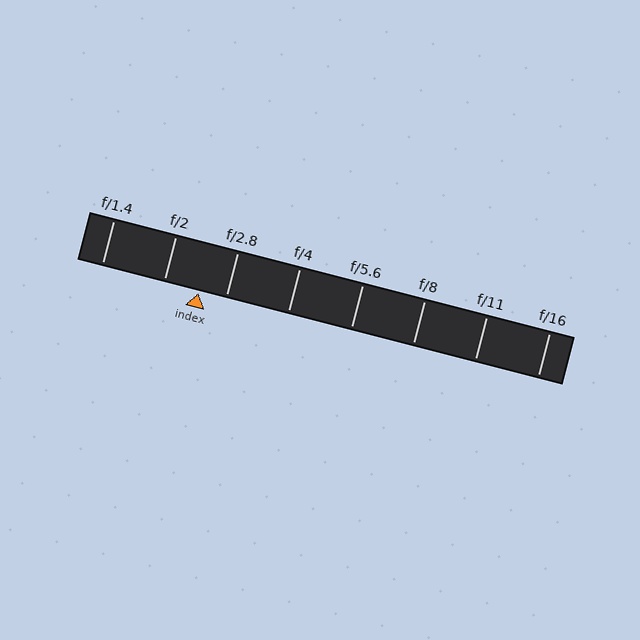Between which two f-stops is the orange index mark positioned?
The index mark is between f/2 and f/2.8.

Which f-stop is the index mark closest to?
The index mark is closest to f/2.8.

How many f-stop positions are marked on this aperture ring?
There are 8 f-stop positions marked.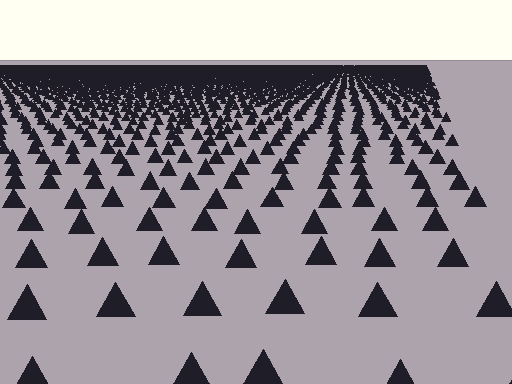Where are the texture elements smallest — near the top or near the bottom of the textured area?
Near the top.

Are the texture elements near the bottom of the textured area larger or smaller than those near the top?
Larger. Near the bottom, elements are closer to the viewer and appear at a bigger on-screen size.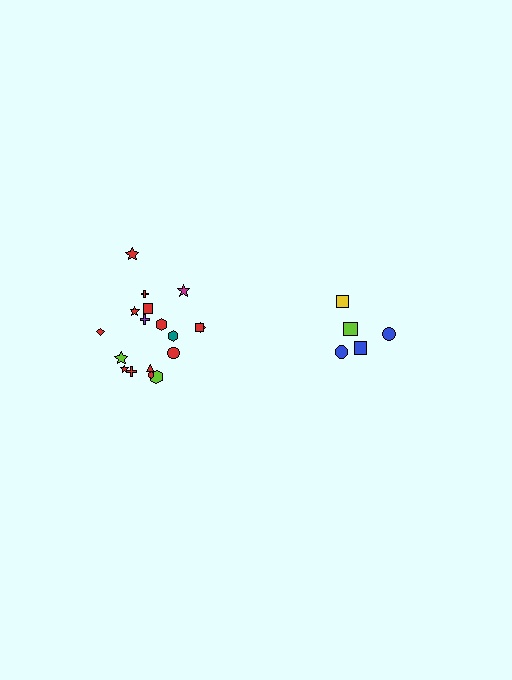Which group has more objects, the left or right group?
The left group.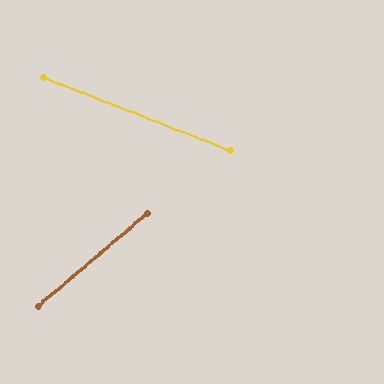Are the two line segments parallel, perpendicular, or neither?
Neither parallel nor perpendicular — they differ by about 62°.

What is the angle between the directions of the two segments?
Approximately 62 degrees.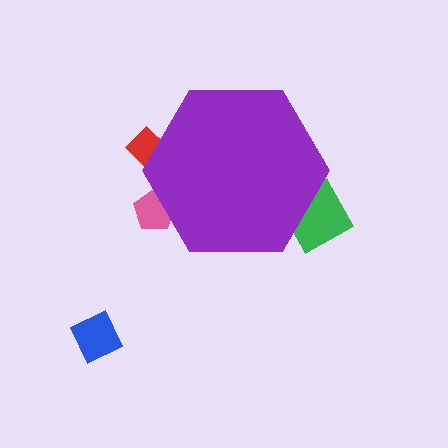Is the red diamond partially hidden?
Yes, the red diamond is partially hidden behind the purple hexagon.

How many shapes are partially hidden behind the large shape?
3 shapes are partially hidden.